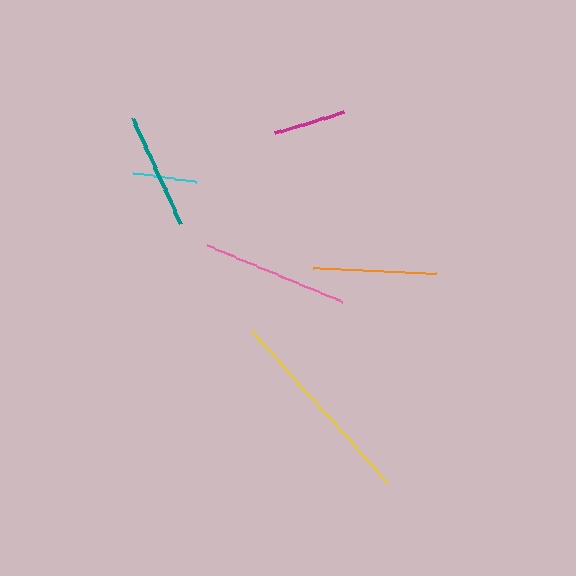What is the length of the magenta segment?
The magenta segment is approximately 73 pixels long.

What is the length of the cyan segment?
The cyan segment is approximately 64 pixels long.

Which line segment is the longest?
The yellow line is the longest at approximately 203 pixels.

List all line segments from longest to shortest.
From longest to shortest: yellow, pink, orange, teal, magenta, cyan.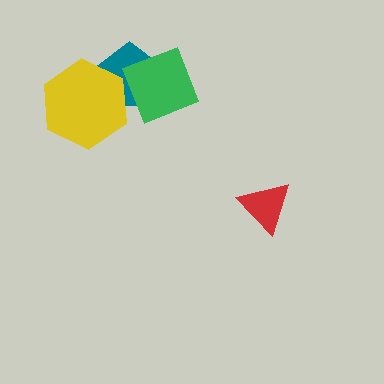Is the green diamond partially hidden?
Yes, it is partially covered by another shape.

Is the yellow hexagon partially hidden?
No, no other shape covers it.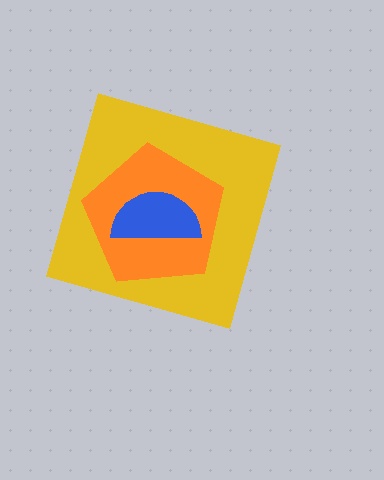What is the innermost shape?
The blue semicircle.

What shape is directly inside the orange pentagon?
The blue semicircle.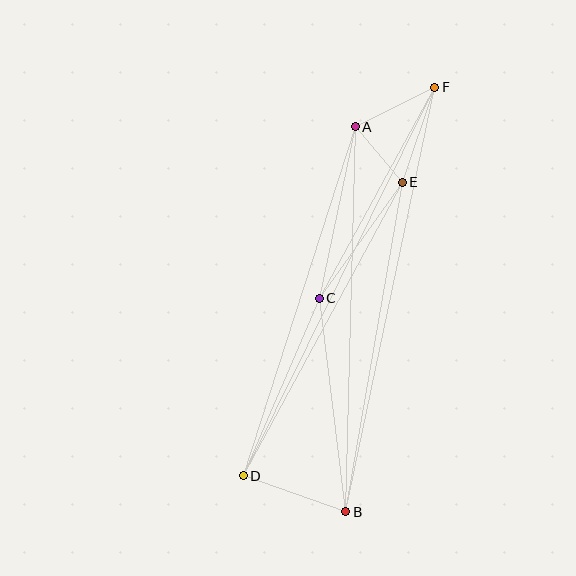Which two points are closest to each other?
Points A and E are closest to each other.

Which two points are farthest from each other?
Points B and F are farthest from each other.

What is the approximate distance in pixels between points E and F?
The distance between E and F is approximately 100 pixels.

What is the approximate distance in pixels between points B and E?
The distance between B and E is approximately 334 pixels.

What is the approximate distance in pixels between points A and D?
The distance between A and D is approximately 366 pixels.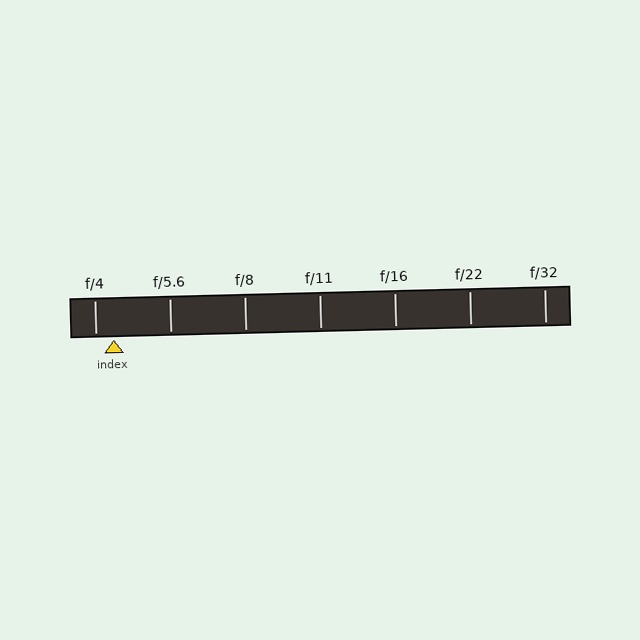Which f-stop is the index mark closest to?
The index mark is closest to f/4.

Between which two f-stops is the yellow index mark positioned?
The index mark is between f/4 and f/5.6.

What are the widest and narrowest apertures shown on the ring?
The widest aperture shown is f/4 and the narrowest is f/32.